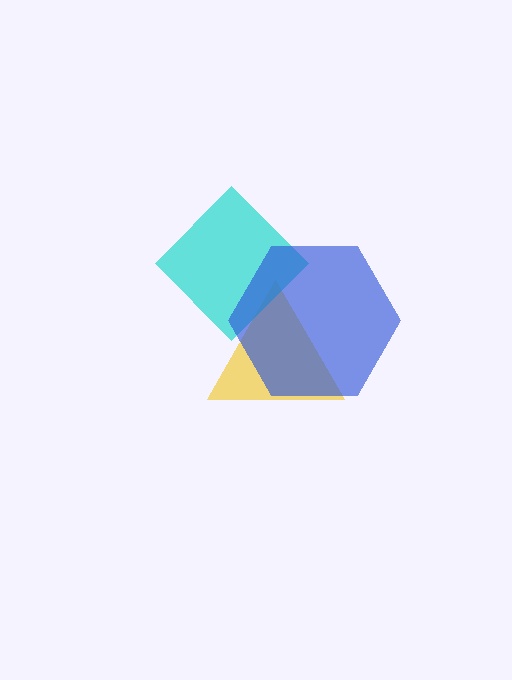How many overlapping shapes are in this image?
There are 3 overlapping shapes in the image.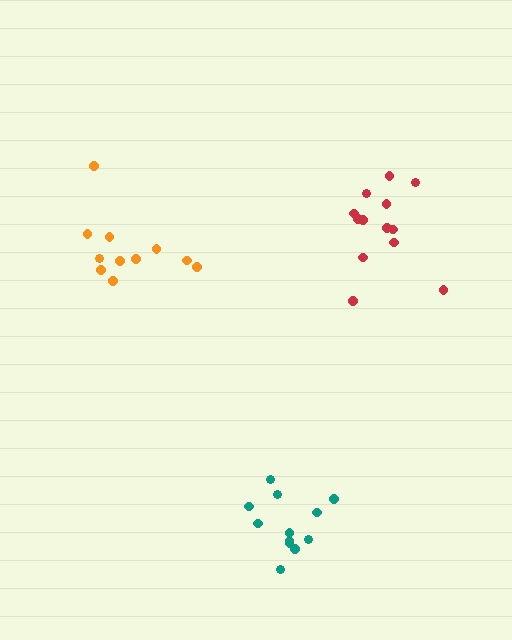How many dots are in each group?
Group 1: 13 dots, Group 2: 12 dots, Group 3: 11 dots (36 total).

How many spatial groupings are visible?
There are 3 spatial groupings.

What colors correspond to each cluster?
The clusters are colored: red, teal, orange.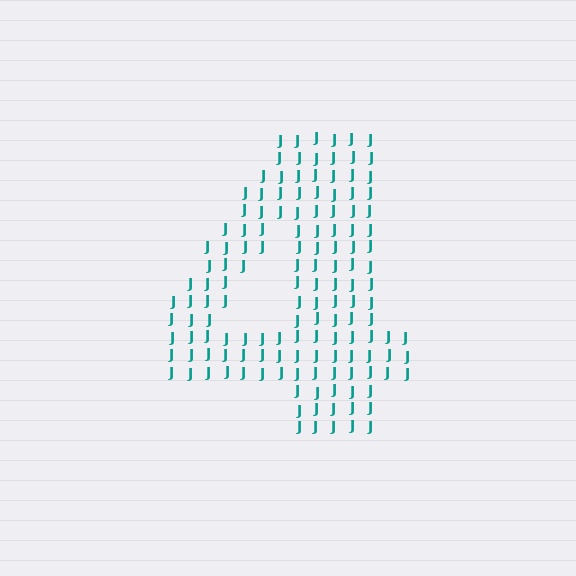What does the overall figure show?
The overall figure shows the digit 4.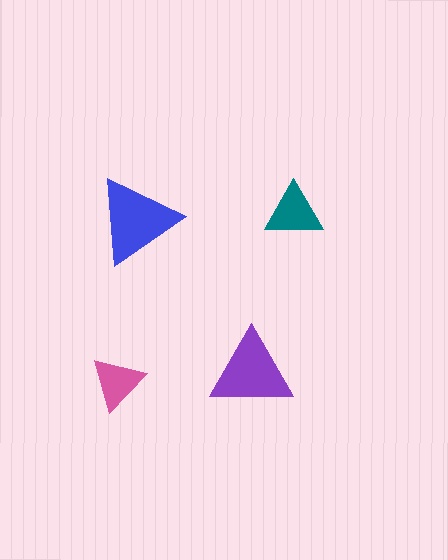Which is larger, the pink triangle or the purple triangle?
The purple one.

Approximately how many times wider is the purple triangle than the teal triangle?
About 1.5 times wider.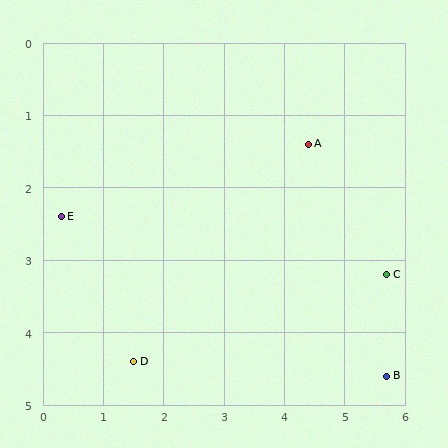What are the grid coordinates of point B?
Point B is at approximately (5.7, 4.6).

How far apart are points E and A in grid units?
Points E and A are about 4.2 grid units apart.